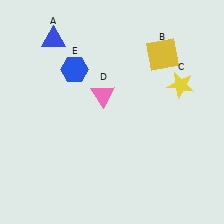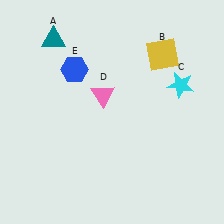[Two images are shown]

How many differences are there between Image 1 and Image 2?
There are 2 differences between the two images.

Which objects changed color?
A changed from blue to teal. C changed from yellow to cyan.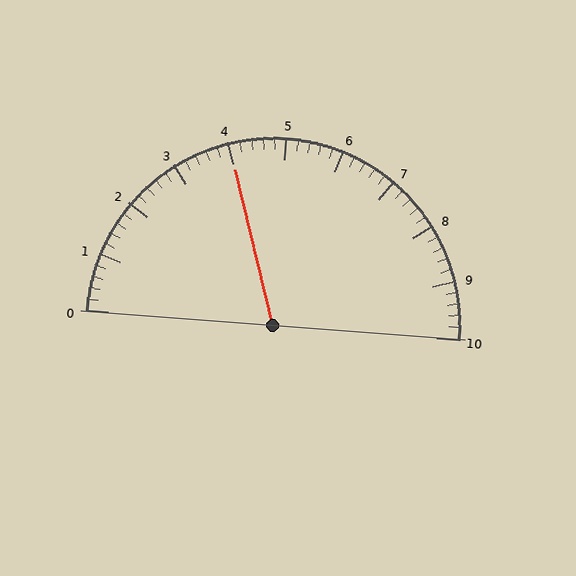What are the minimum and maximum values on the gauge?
The gauge ranges from 0 to 10.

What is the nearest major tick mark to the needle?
The nearest major tick mark is 4.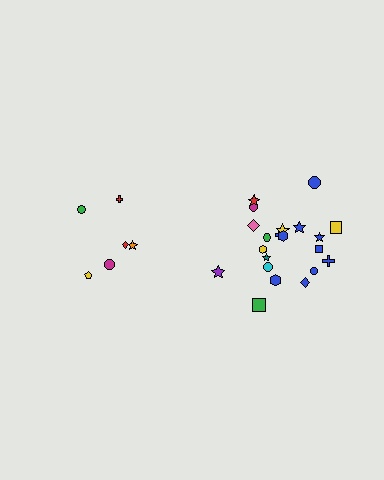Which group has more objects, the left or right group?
The right group.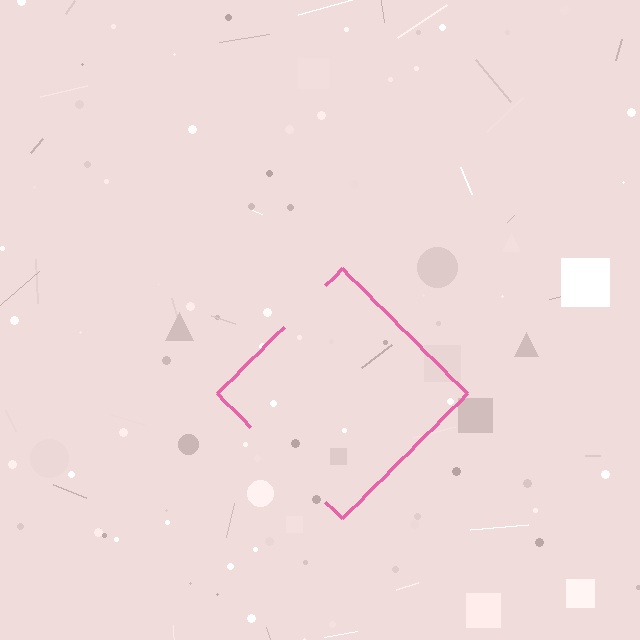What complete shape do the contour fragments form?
The contour fragments form a diamond.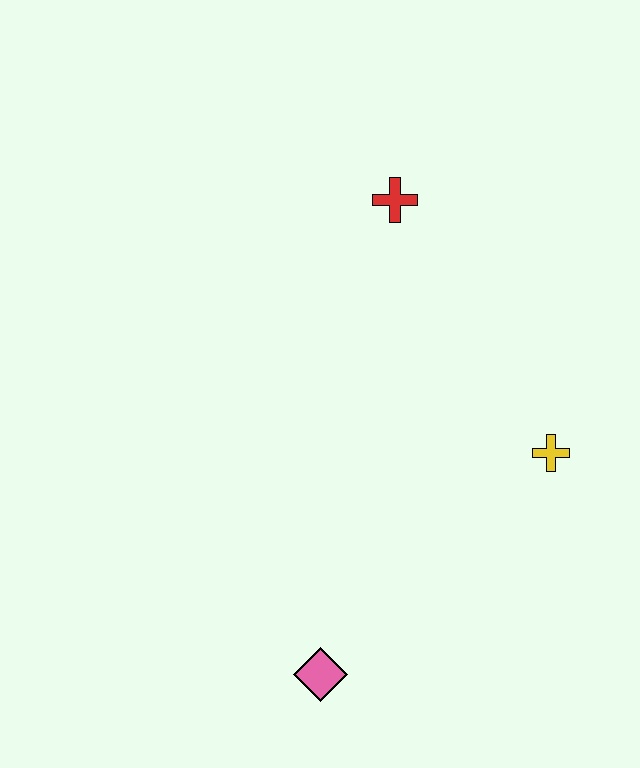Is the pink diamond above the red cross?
No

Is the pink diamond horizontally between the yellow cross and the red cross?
No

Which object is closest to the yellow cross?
The red cross is closest to the yellow cross.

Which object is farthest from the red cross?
The pink diamond is farthest from the red cross.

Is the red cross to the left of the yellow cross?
Yes